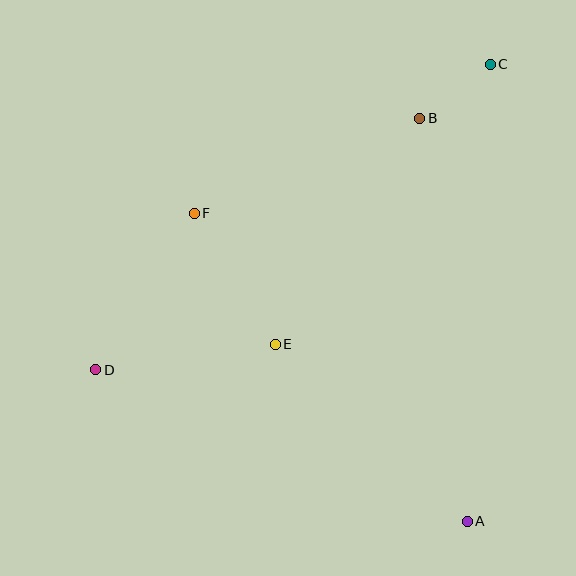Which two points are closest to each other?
Points B and C are closest to each other.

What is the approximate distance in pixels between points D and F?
The distance between D and F is approximately 185 pixels.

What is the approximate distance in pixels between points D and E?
The distance between D and E is approximately 181 pixels.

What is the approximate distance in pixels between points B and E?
The distance between B and E is approximately 268 pixels.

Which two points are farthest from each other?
Points C and D are farthest from each other.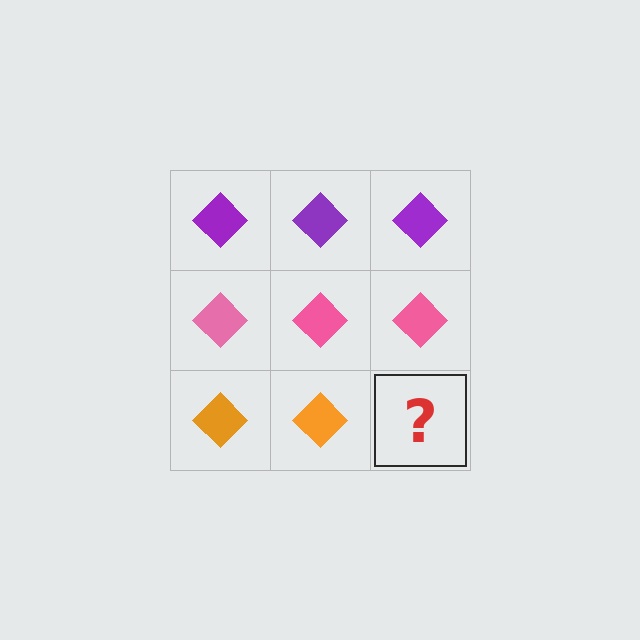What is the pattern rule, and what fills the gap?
The rule is that each row has a consistent color. The gap should be filled with an orange diamond.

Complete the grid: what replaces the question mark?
The question mark should be replaced with an orange diamond.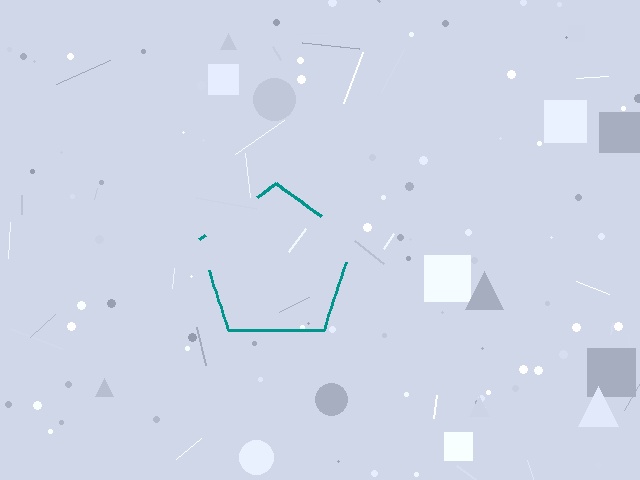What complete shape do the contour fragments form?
The contour fragments form a pentagon.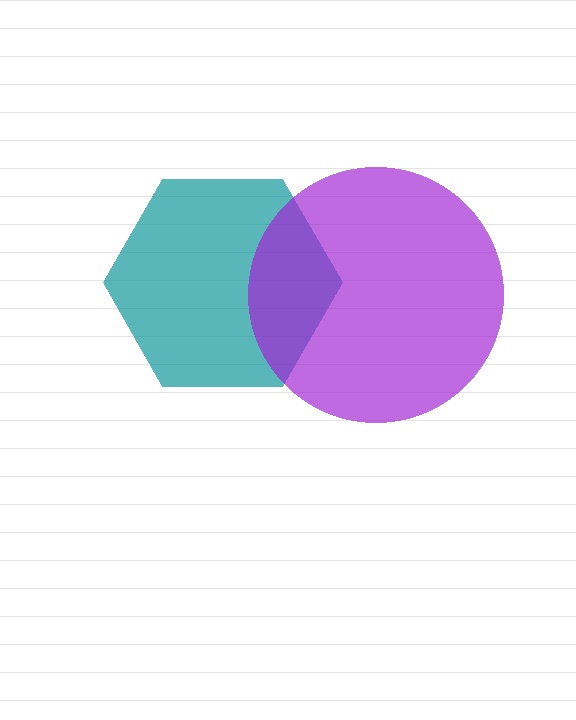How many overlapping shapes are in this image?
There are 2 overlapping shapes in the image.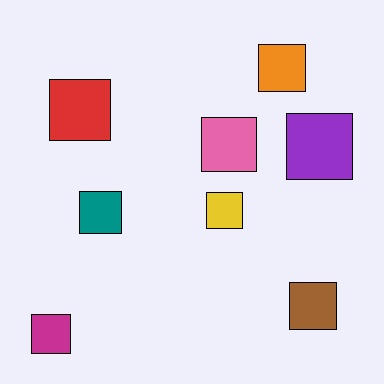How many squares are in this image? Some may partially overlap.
There are 8 squares.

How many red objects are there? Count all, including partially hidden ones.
There is 1 red object.